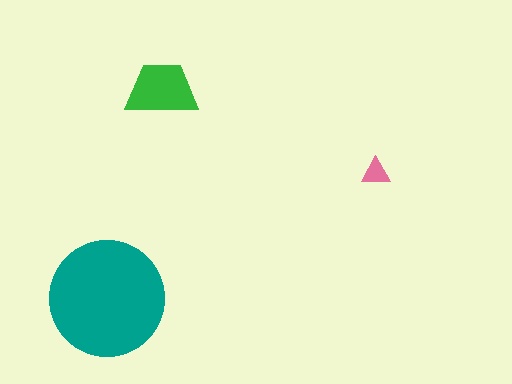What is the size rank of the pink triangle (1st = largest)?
3rd.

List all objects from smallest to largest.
The pink triangle, the green trapezoid, the teal circle.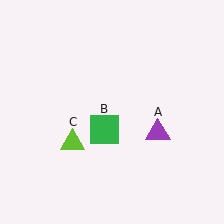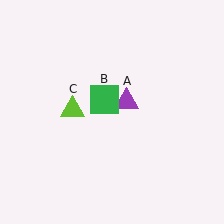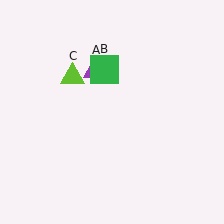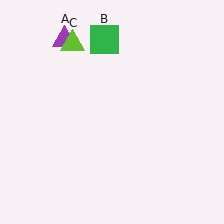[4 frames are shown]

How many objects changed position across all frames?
3 objects changed position: purple triangle (object A), green square (object B), lime triangle (object C).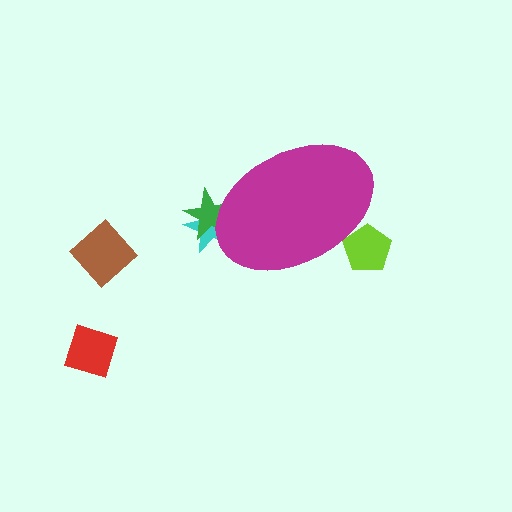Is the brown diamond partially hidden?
No, the brown diamond is fully visible.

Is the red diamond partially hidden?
No, the red diamond is fully visible.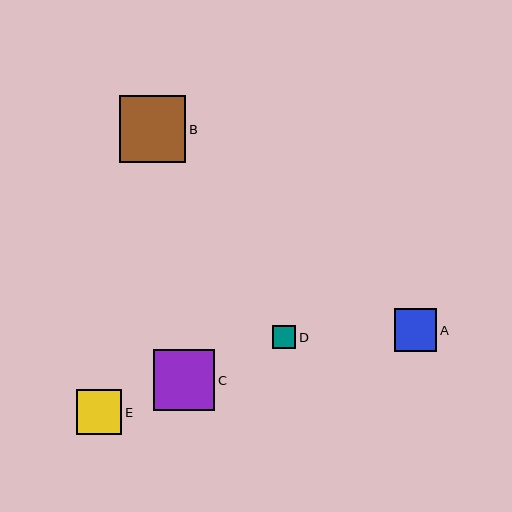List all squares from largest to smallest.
From largest to smallest: B, C, E, A, D.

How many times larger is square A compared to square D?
Square A is approximately 1.8 times the size of square D.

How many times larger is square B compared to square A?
Square B is approximately 1.6 times the size of square A.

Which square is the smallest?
Square D is the smallest with a size of approximately 23 pixels.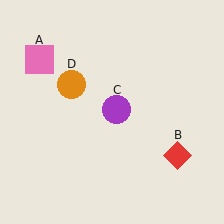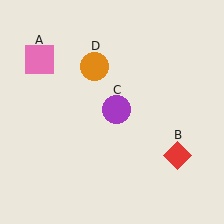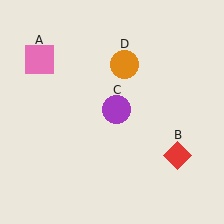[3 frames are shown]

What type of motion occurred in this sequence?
The orange circle (object D) rotated clockwise around the center of the scene.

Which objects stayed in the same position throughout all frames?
Pink square (object A) and red diamond (object B) and purple circle (object C) remained stationary.